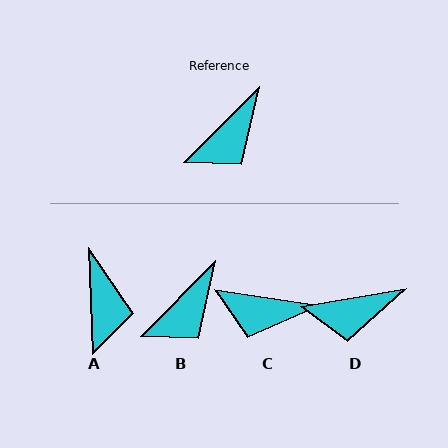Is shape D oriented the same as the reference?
No, it is off by about 35 degrees.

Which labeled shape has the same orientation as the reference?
B.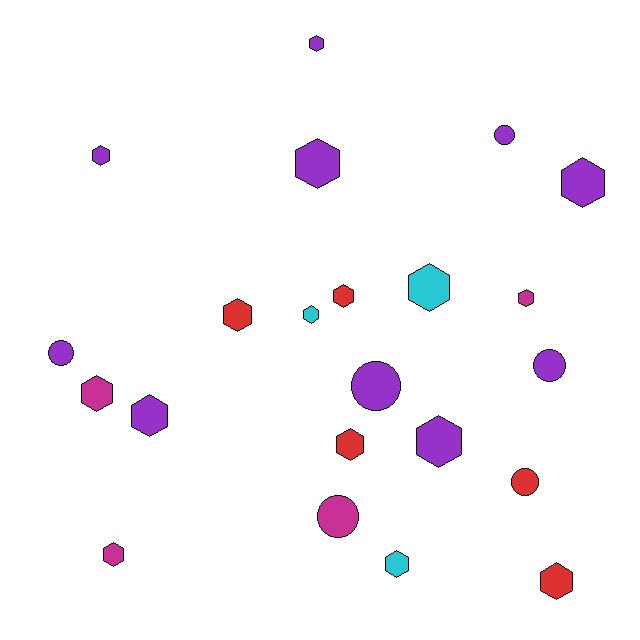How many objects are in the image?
There are 22 objects.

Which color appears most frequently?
Purple, with 10 objects.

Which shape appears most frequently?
Hexagon, with 16 objects.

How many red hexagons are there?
There are 4 red hexagons.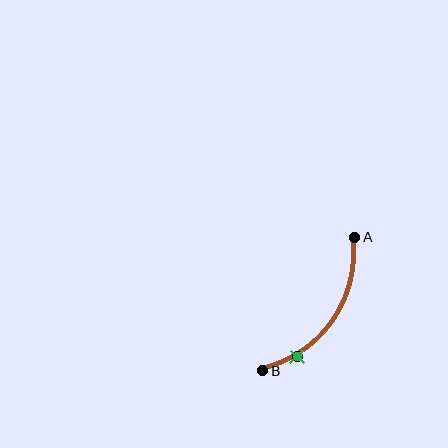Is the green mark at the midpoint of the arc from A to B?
No. The green mark lies on the arc but is closer to endpoint B. The arc midpoint would be at the point on the curve equidistant along the arc from both A and B.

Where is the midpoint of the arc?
The arc midpoint is the point on the curve farthest from the straight line joining A and B. It sits below and to the right of that line.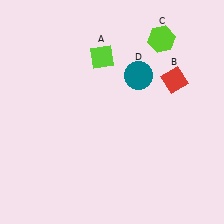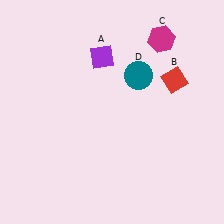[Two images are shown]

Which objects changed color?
A changed from lime to purple. C changed from lime to magenta.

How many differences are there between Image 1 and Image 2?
There are 2 differences between the two images.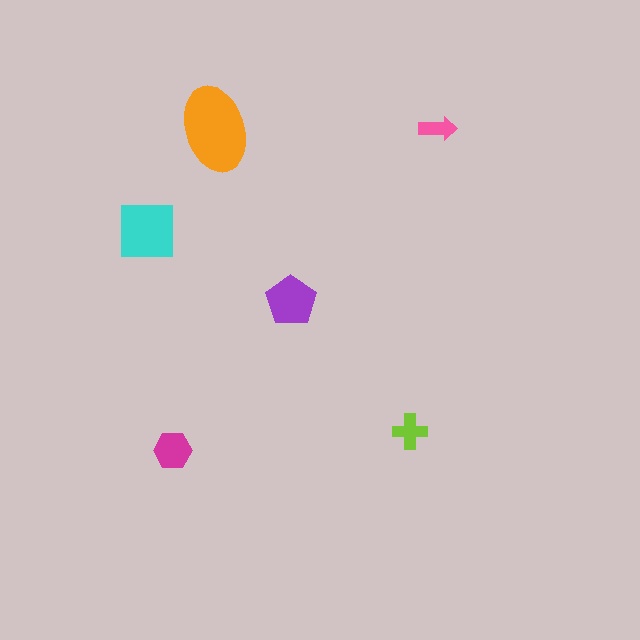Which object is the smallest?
The pink arrow.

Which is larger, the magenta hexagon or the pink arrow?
The magenta hexagon.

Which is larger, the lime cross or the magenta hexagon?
The magenta hexagon.